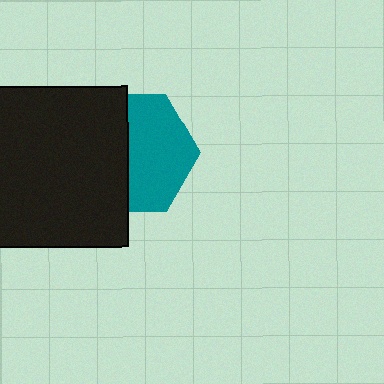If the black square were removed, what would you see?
You would see the complete teal hexagon.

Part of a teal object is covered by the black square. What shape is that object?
It is a hexagon.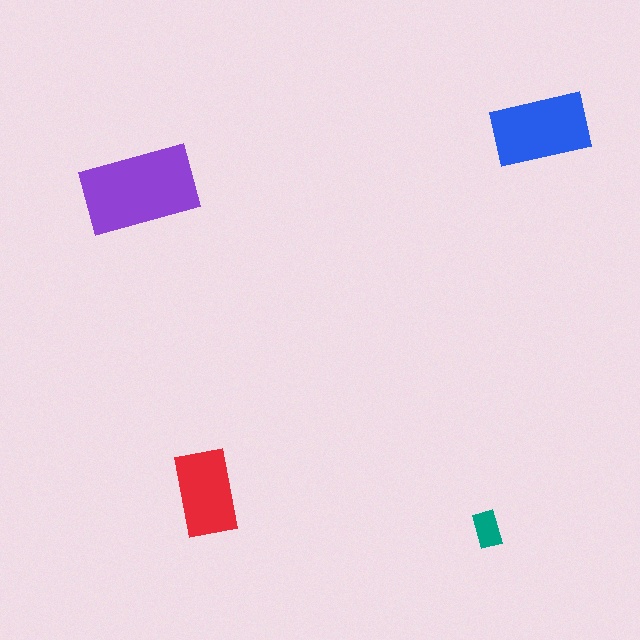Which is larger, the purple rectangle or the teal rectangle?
The purple one.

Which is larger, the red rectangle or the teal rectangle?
The red one.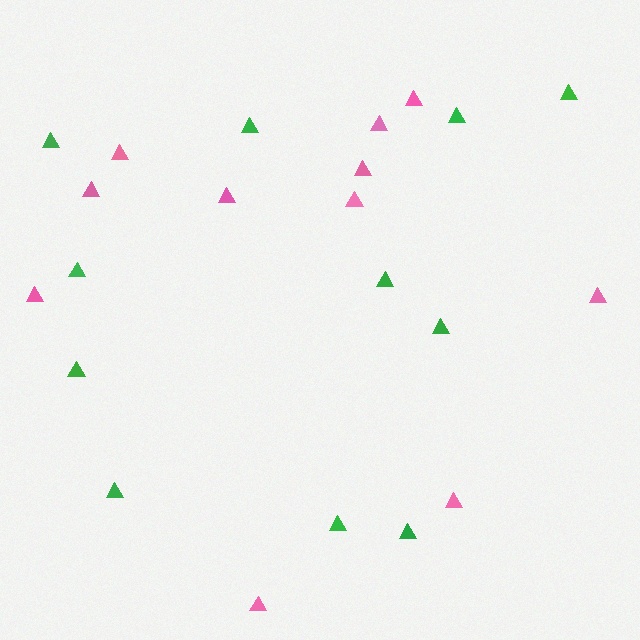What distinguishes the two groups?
There are 2 groups: one group of green triangles (11) and one group of pink triangles (11).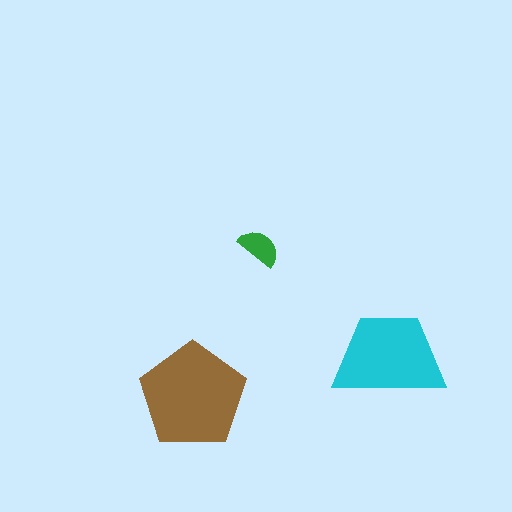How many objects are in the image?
There are 3 objects in the image.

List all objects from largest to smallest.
The brown pentagon, the cyan trapezoid, the green semicircle.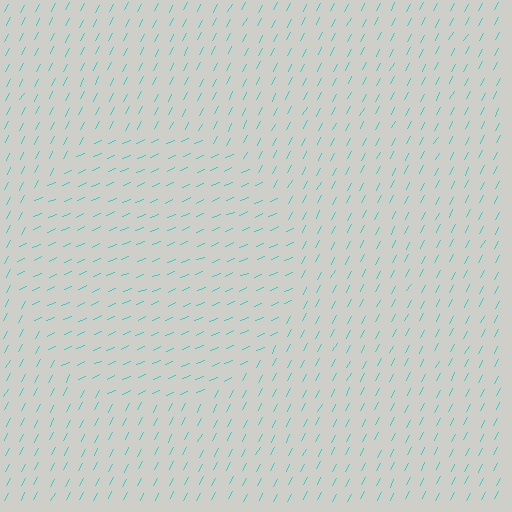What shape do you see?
I see a circle.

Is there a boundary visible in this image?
Yes, there is a texture boundary formed by a change in line orientation.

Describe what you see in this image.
The image is filled with small cyan line segments. A circle region in the image has lines oriented differently from the surrounding lines, creating a visible texture boundary.